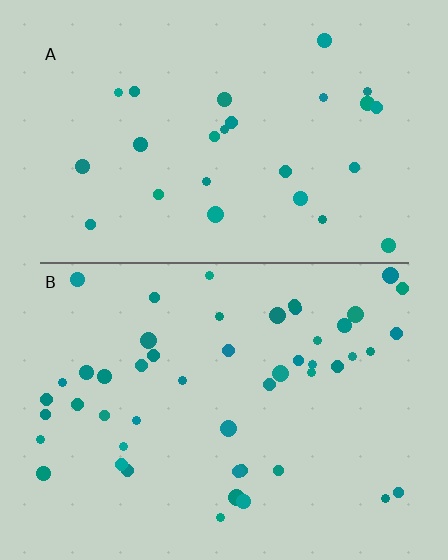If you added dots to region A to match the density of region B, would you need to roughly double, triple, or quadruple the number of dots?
Approximately double.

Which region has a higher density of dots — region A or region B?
B (the bottom).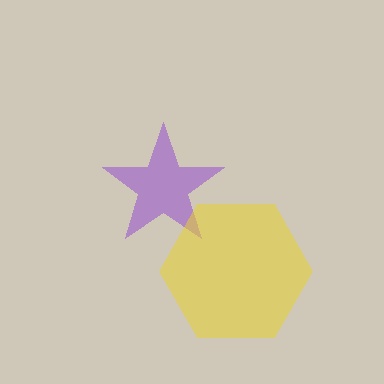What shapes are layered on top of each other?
The layered shapes are: a purple star, a yellow hexagon.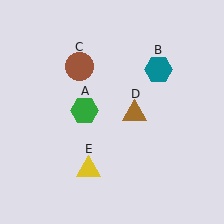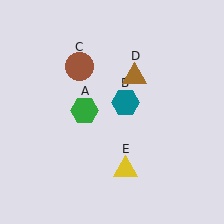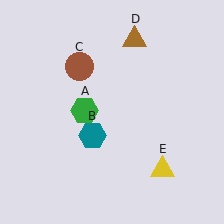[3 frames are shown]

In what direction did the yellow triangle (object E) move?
The yellow triangle (object E) moved right.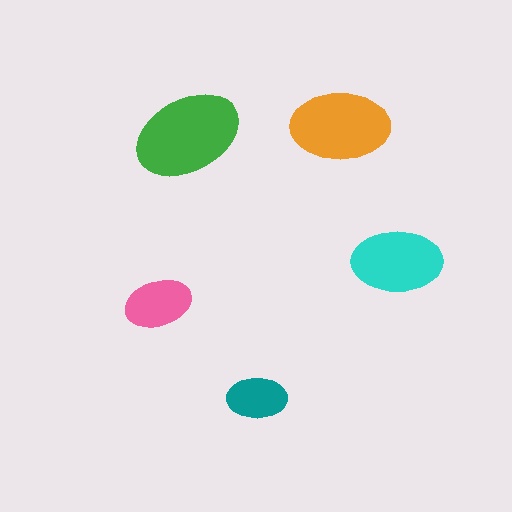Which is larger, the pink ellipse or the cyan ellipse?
The cyan one.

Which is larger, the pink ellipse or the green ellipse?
The green one.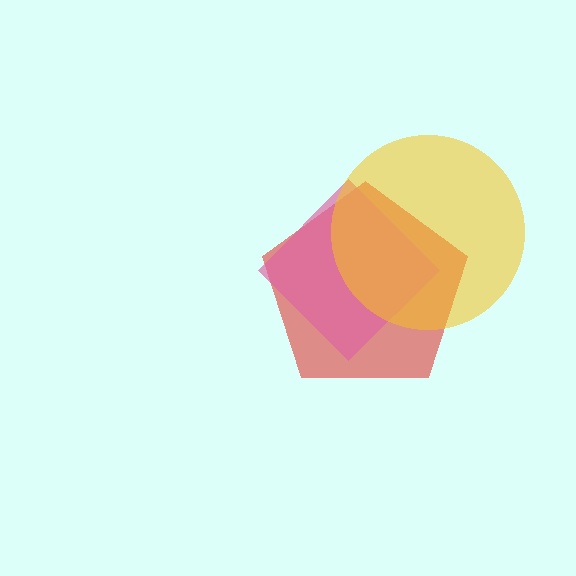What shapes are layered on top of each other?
The layered shapes are: a red pentagon, a pink diamond, a yellow circle.